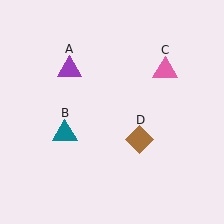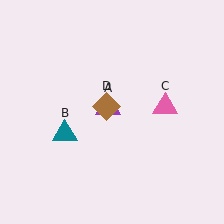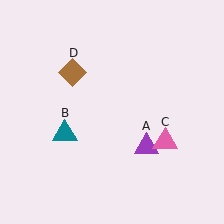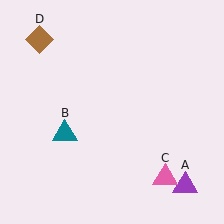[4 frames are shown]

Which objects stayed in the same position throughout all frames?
Teal triangle (object B) remained stationary.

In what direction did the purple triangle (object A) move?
The purple triangle (object A) moved down and to the right.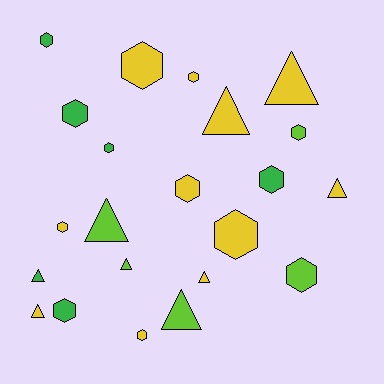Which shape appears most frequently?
Hexagon, with 13 objects.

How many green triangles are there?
There is 1 green triangle.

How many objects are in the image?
There are 22 objects.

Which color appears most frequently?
Yellow, with 11 objects.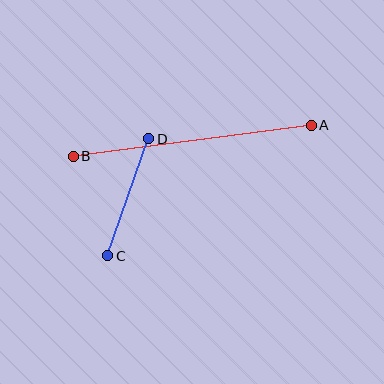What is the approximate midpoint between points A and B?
The midpoint is at approximately (192, 141) pixels.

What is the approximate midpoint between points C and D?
The midpoint is at approximately (128, 197) pixels.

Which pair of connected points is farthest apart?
Points A and B are farthest apart.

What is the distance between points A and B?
The distance is approximately 240 pixels.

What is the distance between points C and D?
The distance is approximately 124 pixels.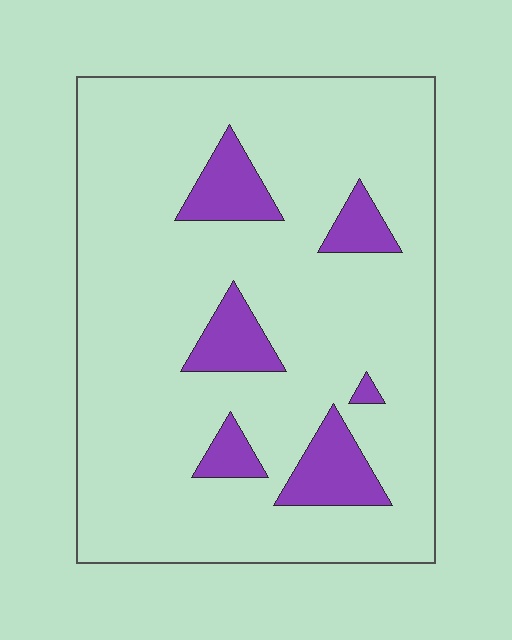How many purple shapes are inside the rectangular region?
6.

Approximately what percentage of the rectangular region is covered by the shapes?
Approximately 15%.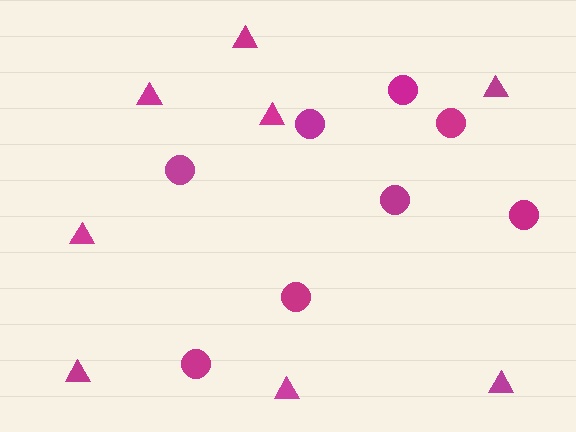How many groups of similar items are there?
There are 2 groups: one group of circles (8) and one group of triangles (8).